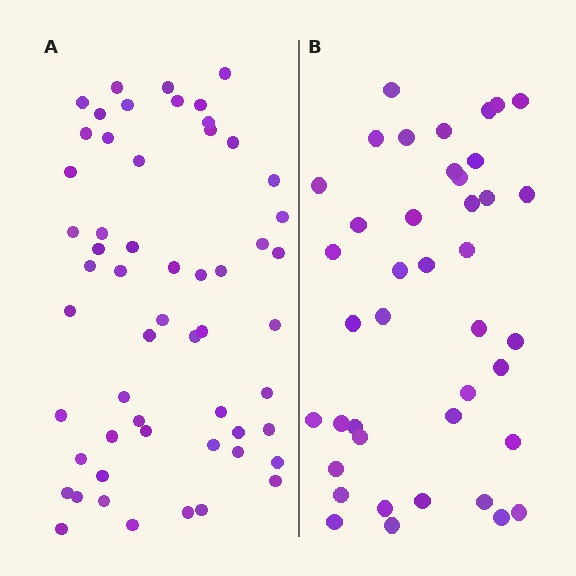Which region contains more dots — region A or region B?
Region A (the left region) has more dots.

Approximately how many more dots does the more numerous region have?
Region A has approximately 15 more dots than region B.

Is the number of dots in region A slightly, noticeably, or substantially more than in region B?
Region A has noticeably more, but not dramatically so. The ratio is roughly 1.4 to 1.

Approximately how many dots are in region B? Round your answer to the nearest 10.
About 40 dots. (The exact count is 41, which rounds to 40.)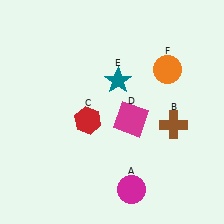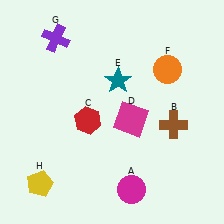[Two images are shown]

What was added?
A purple cross (G), a yellow pentagon (H) were added in Image 2.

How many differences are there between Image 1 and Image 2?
There are 2 differences between the two images.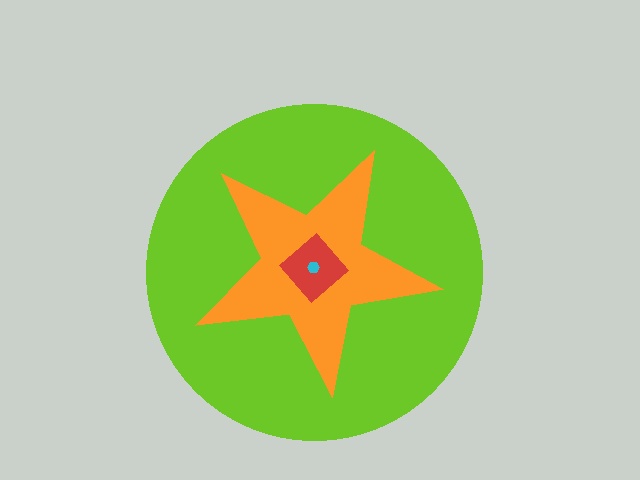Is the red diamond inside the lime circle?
Yes.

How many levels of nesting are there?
4.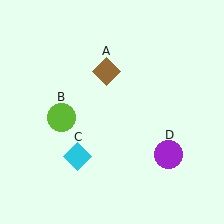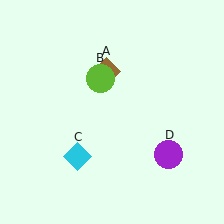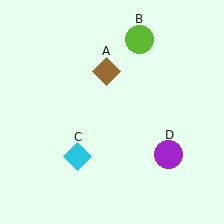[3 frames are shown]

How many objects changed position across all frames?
1 object changed position: lime circle (object B).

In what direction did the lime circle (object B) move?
The lime circle (object B) moved up and to the right.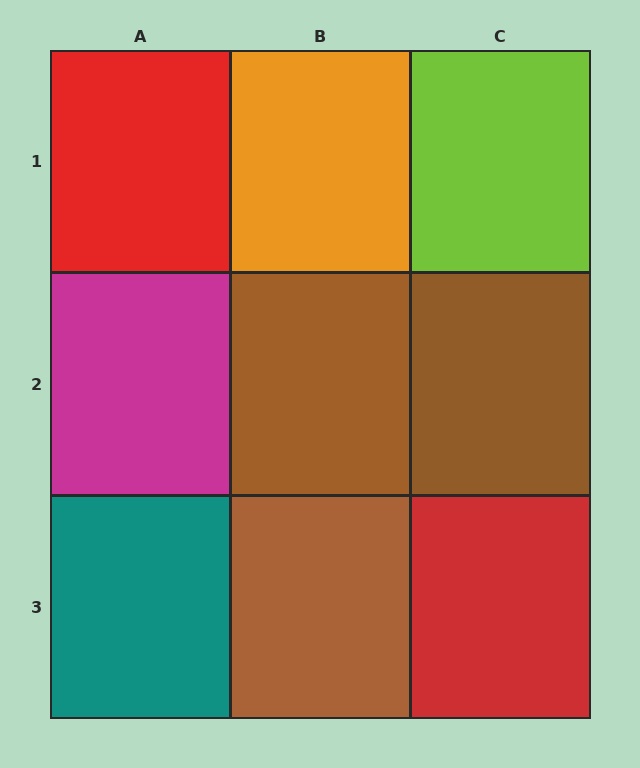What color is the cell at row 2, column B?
Brown.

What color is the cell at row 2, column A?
Magenta.